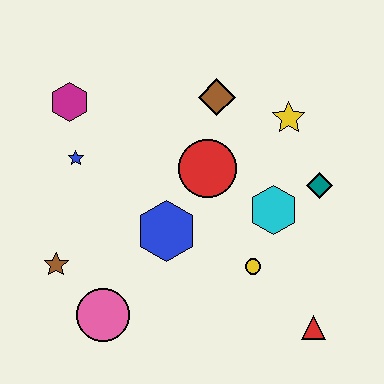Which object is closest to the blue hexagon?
The red circle is closest to the blue hexagon.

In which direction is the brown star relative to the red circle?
The brown star is to the left of the red circle.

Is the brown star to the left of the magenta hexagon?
Yes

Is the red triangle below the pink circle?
Yes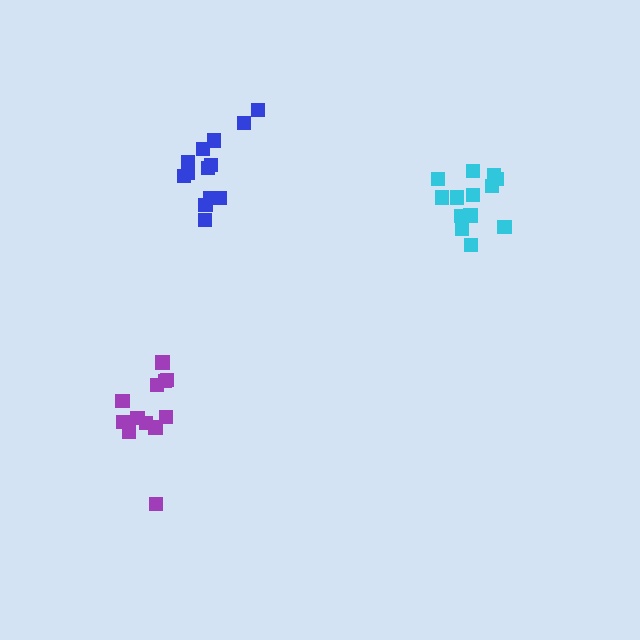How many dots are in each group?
Group 1: 12 dots, Group 2: 13 dots, Group 3: 13 dots (38 total).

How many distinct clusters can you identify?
There are 3 distinct clusters.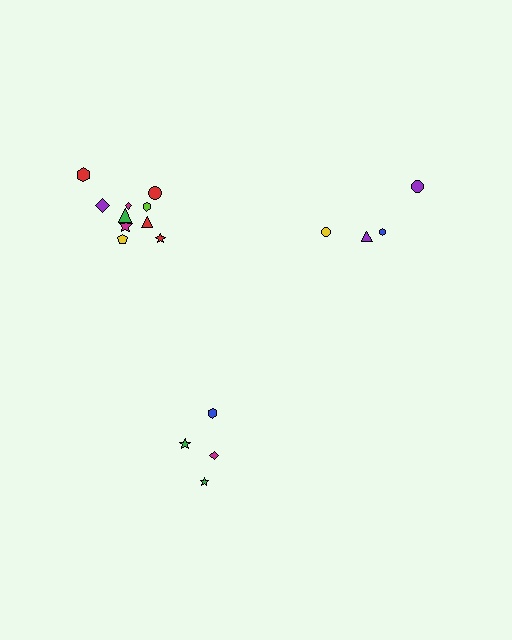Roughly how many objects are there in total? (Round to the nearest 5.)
Roughly 20 objects in total.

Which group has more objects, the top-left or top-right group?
The top-left group.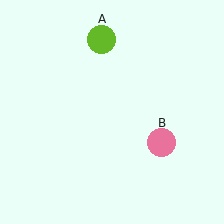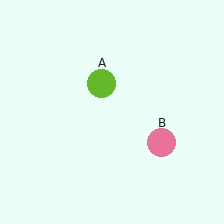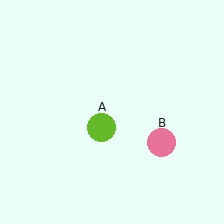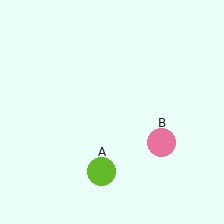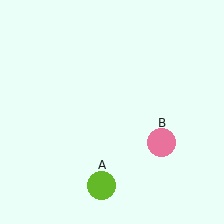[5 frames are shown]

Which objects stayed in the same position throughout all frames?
Pink circle (object B) remained stationary.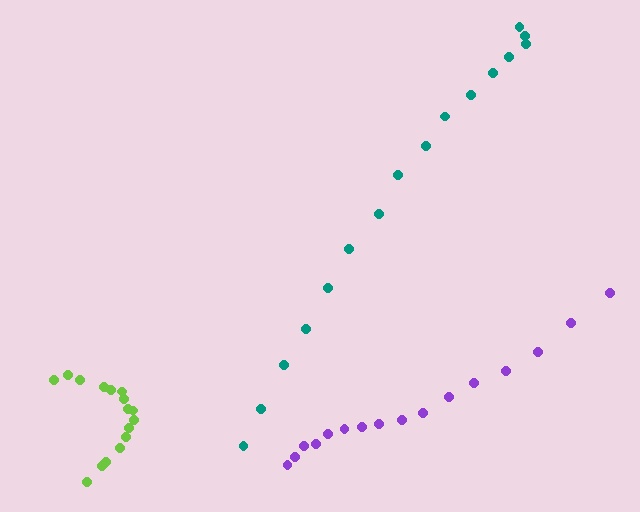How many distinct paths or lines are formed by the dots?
There are 3 distinct paths.